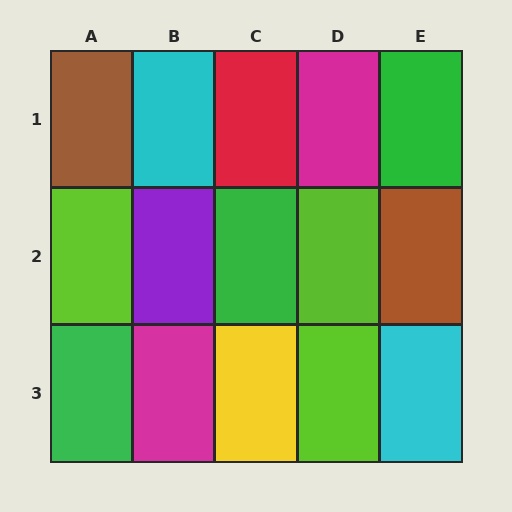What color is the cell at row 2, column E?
Brown.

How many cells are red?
1 cell is red.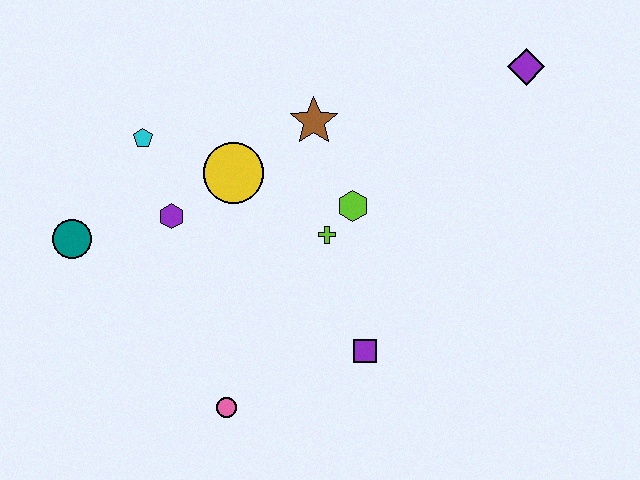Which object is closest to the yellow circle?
The purple hexagon is closest to the yellow circle.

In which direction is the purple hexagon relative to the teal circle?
The purple hexagon is to the right of the teal circle.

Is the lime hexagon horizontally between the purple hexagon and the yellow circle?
No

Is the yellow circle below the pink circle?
No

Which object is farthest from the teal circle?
The purple diamond is farthest from the teal circle.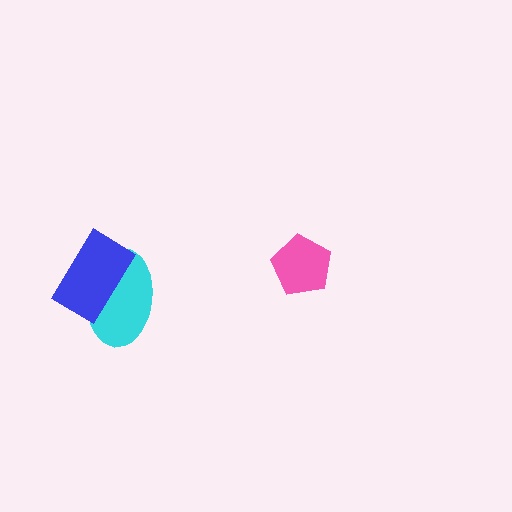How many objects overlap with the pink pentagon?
0 objects overlap with the pink pentagon.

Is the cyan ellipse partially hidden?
Yes, it is partially covered by another shape.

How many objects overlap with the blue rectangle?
1 object overlaps with the blue rectangle.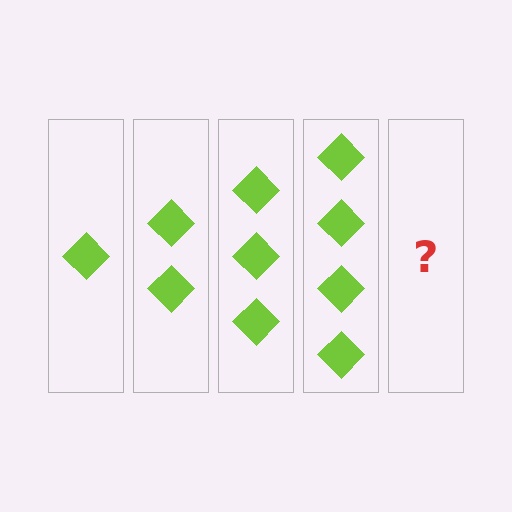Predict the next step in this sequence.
The next step is 5 diamonds.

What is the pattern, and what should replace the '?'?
The pattern is that each step adds one more diamond. The '?' should be 5 diamonds.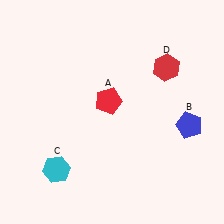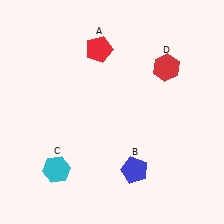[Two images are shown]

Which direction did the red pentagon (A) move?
The red pentagon (A) moved up.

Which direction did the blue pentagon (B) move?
The blue pentagon (B) moved left.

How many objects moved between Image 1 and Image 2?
2 objects moved between the two images.